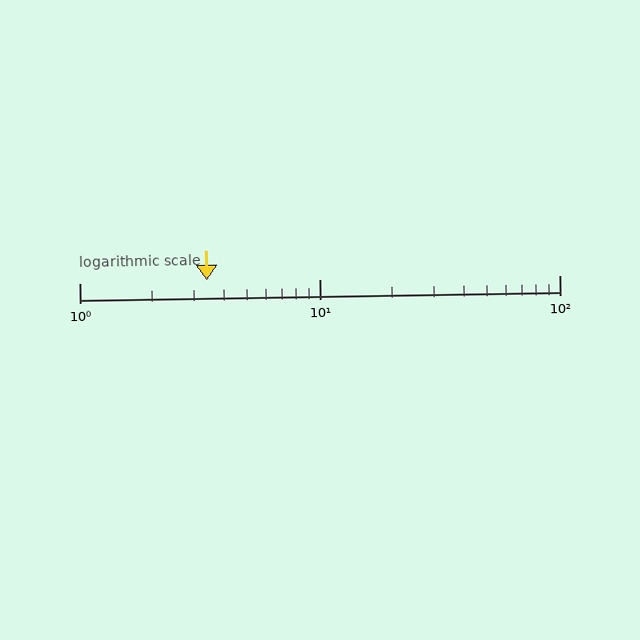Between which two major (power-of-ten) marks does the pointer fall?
The pointer is between 1 and 10.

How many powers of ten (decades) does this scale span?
The scale spans 2 decades, from 1 to 100.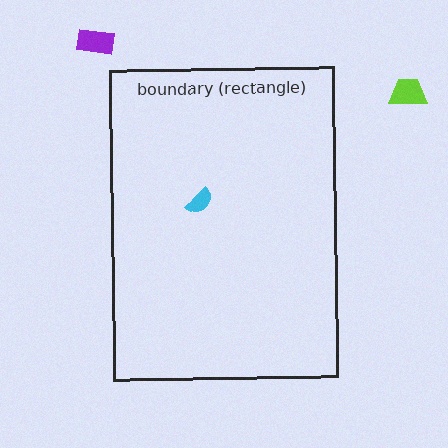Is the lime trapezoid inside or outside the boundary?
Outside.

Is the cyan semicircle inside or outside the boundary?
Inside.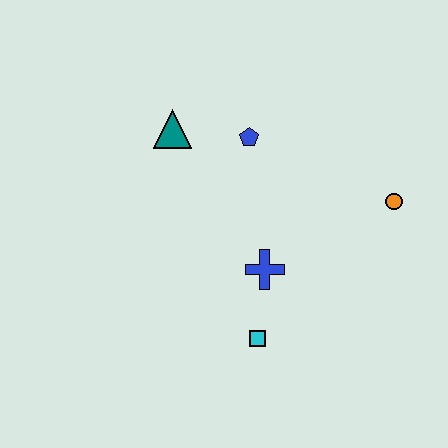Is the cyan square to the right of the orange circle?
No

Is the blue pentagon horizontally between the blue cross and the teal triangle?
Yes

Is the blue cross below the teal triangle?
Yes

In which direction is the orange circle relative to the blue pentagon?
The orange circle is to the right of the blue pentagon.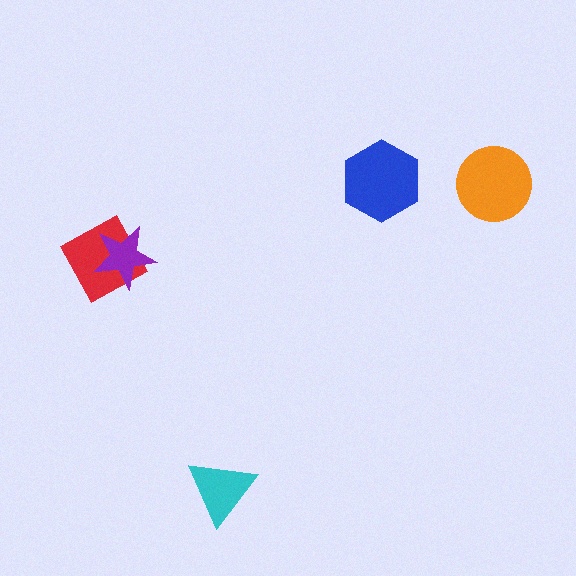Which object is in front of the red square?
The purple star is in front of the red square.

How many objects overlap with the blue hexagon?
0 objects overlap with the blue hexagon.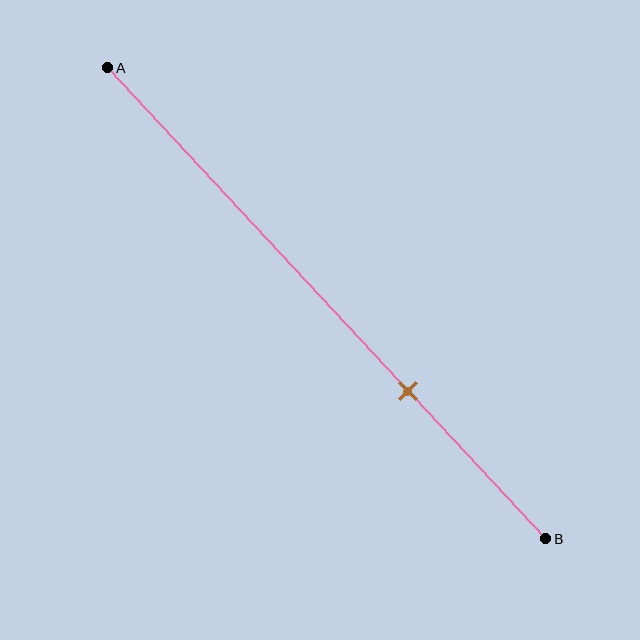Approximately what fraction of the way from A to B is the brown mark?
The brown mark is approximately 70% of the way from A to B.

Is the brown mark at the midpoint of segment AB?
No, the mark is at about 70% from A, not at the 50% midpoint.